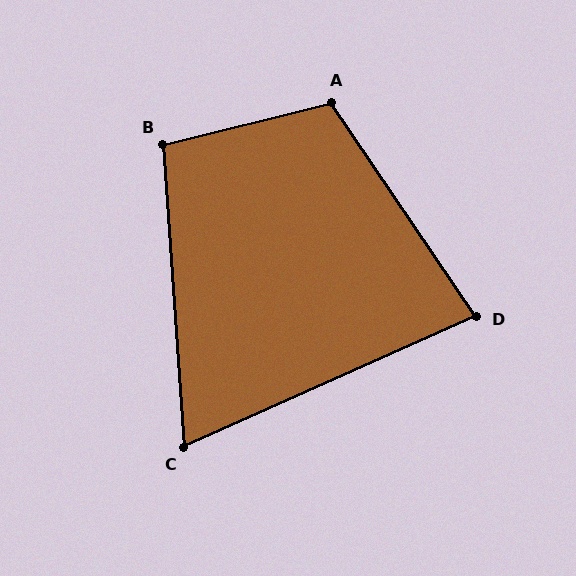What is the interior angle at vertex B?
Approximately 100 degrees (obtuse).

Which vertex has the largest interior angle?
A, at approximately 110 degrees.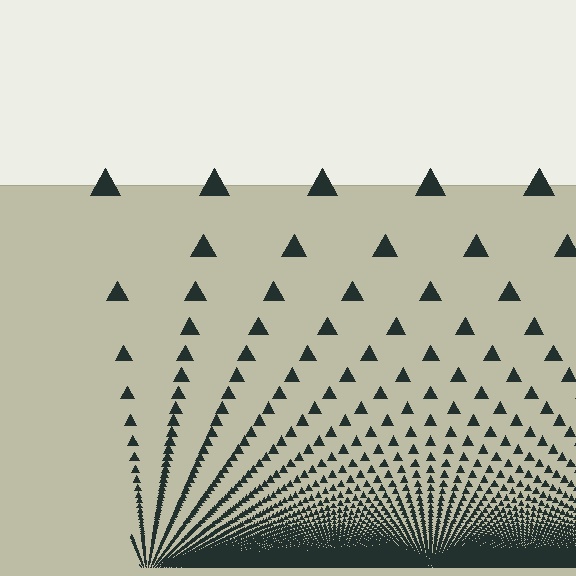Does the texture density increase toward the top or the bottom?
Density increases toward the bottom.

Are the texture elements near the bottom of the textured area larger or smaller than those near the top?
Smaller. The gradient is inverted — elements near the bottom are smaller and denser.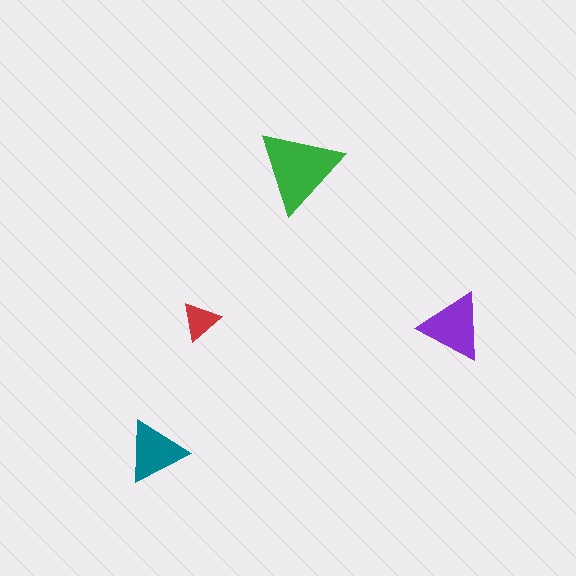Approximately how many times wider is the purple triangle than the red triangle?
About 1.5 times wider.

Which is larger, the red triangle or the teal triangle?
The teal one.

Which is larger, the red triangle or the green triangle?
The green one.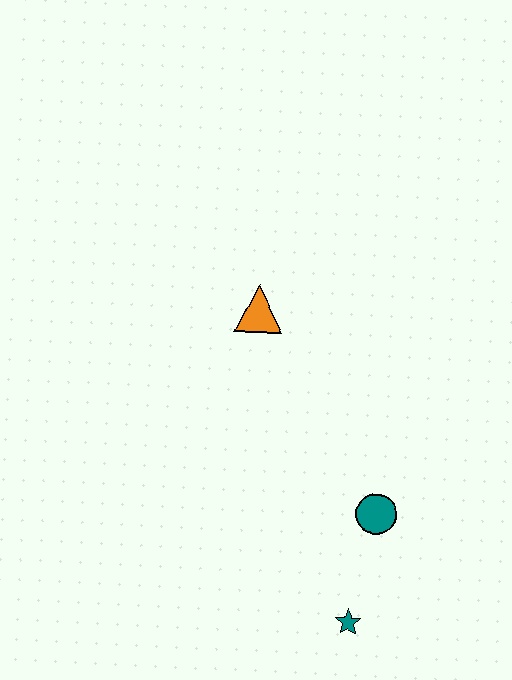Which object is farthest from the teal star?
The orange triangle is farthest from the teal star.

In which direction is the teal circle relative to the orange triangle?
The teal circle is below the orange triangle.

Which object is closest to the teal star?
The teal circle is closest to the teal star.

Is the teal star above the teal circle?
No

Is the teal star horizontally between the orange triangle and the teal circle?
Yes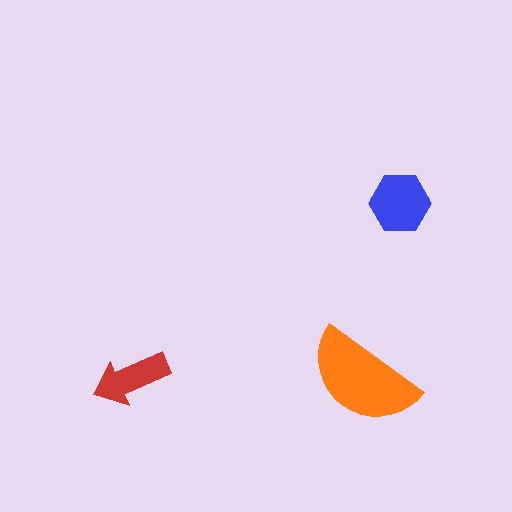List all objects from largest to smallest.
The orange semicircle, the blue hexagon, the red arrow.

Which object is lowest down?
The orange semicircle is bottommost.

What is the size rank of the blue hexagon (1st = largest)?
2nd.